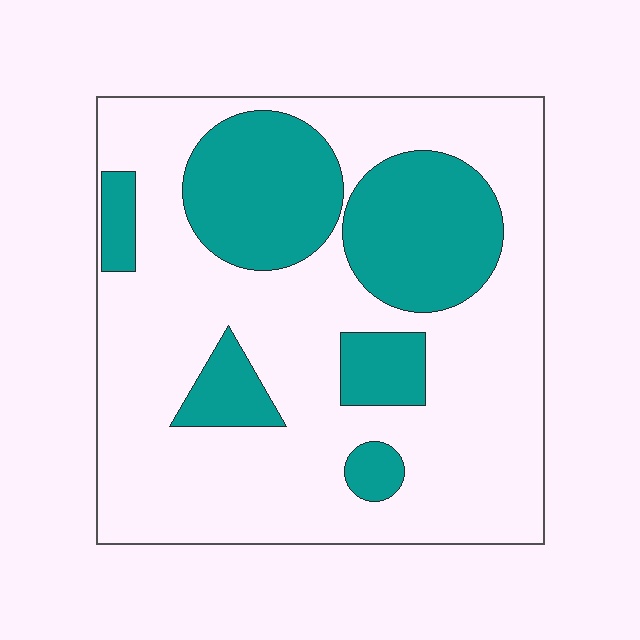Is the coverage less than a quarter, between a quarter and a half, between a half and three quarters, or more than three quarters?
Between a quarter and a half.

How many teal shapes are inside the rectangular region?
6.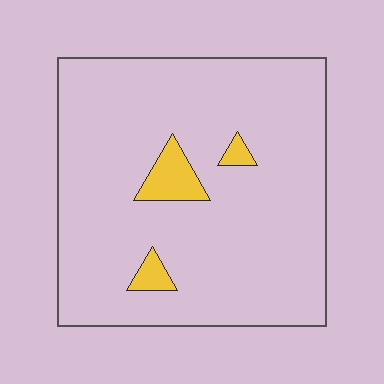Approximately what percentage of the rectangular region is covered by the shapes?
Approximately 5%.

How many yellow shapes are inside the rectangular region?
3.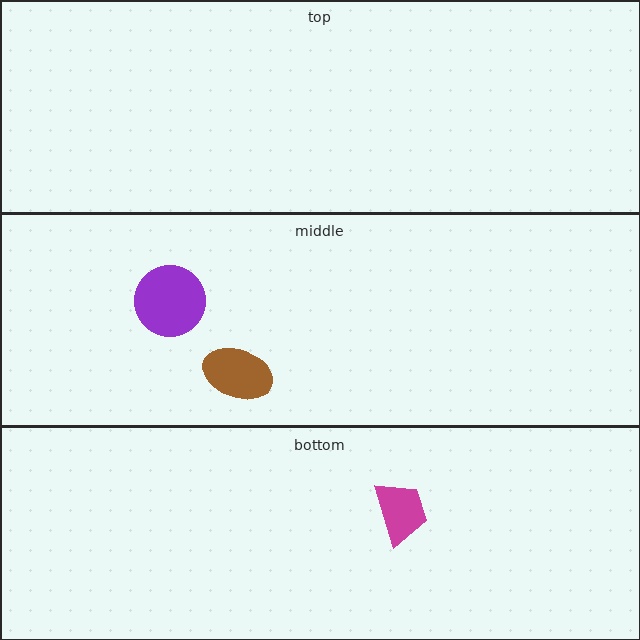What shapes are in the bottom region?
The magenta trapezoid.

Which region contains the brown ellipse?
The middle region.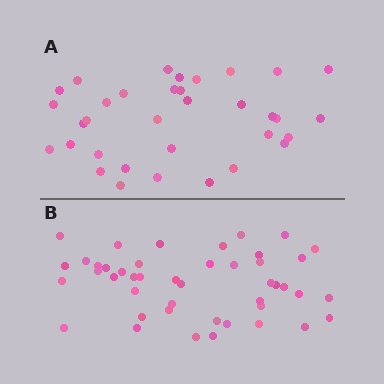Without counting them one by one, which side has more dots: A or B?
Region B (the bottom region) has more dots.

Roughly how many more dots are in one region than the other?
Region B has roughly 12 or so more dots than region A.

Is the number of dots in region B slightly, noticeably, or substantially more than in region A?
Region B has noticeably more, but not dramatically so. The ratio is roughly 1.3 to 1.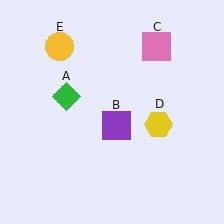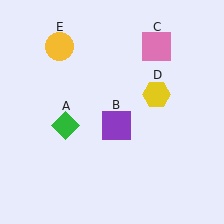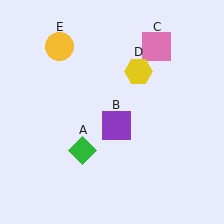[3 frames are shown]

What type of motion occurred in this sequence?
The green diamond (object A), yellow hexagon (object D) rotated counterclockwise around the center of the scene.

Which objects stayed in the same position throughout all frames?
Purple square (object B) and pink square (object C) and yellow circle (object E) remained stationary.